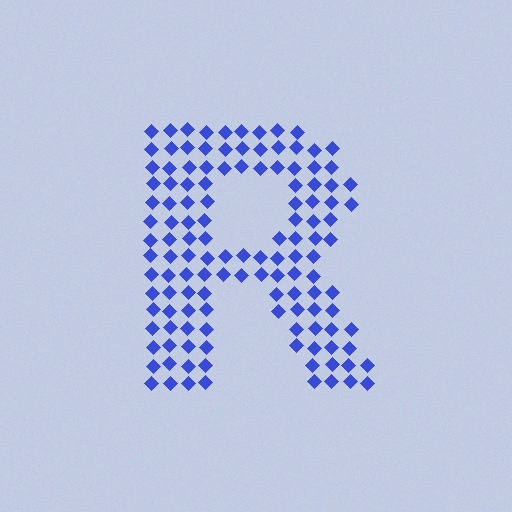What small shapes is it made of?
It is made of small diamonds.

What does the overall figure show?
The overall figure shows the letter R.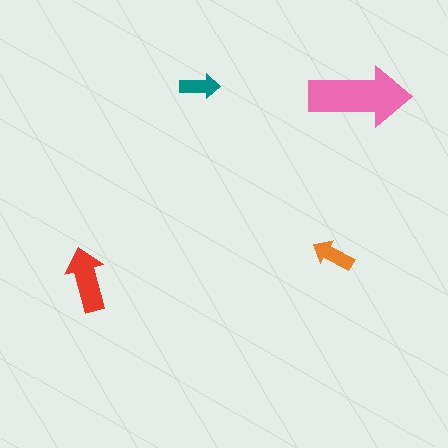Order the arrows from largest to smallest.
the pink one, the red one, the orange one, the teal one.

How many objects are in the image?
There are 4 objects in the image.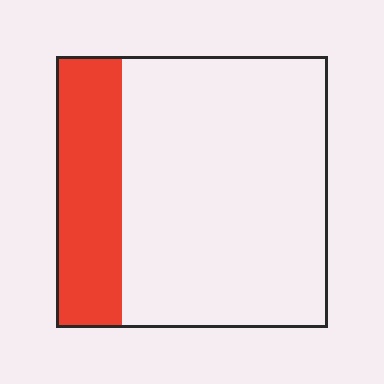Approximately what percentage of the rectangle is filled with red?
Approximately 25%.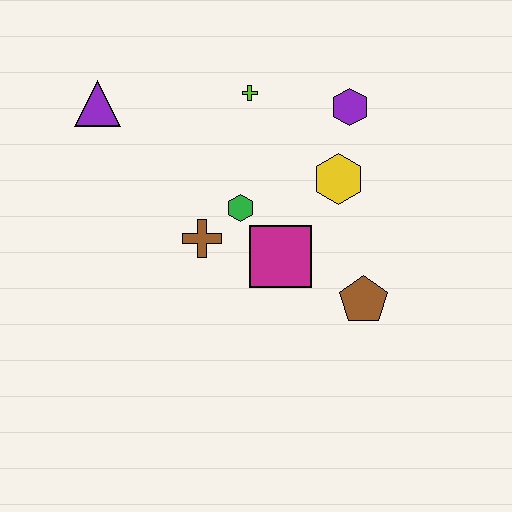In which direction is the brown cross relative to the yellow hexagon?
The brown cross is to the left of the yellow hexagon.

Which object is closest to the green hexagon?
The brown cross is closest to the green hexagon.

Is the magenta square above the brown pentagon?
Yes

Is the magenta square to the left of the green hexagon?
No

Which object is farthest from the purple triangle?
The brown pentagon is farthest from the purple triangle.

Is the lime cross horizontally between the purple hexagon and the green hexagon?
Yes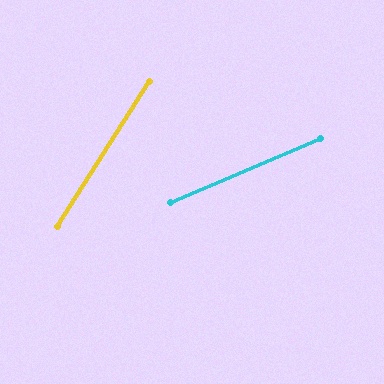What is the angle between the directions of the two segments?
Approximately 34 degrees.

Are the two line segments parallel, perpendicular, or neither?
Neither parallel nor perpendicular — they differ by about 34°.